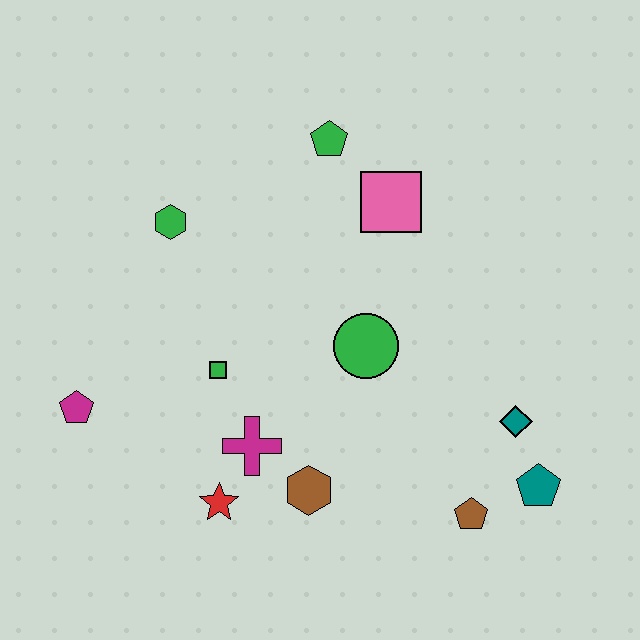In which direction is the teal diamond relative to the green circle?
The teal diamond is to the right of the green circle.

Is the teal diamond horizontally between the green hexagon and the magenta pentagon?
No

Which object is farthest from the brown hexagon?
The green pentagon is farthest from the brown hexagon.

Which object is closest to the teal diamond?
The teal pentagon is closest to the teal diamond.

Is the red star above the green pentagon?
No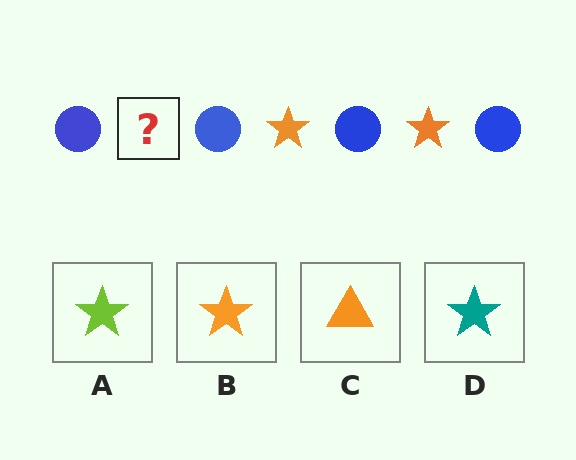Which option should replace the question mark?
Option B.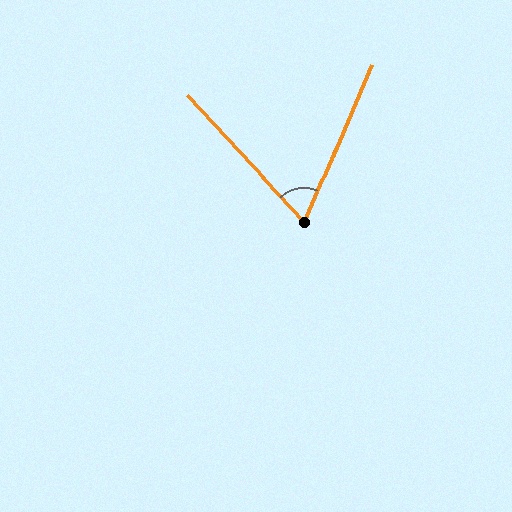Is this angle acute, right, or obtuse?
It is acute.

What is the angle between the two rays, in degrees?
Approximately 66 degrees.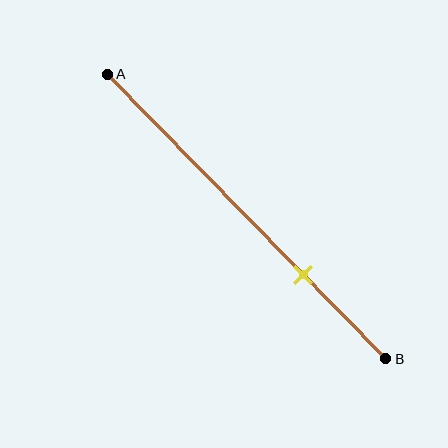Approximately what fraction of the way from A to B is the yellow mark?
The yellow mark is approximately 70% of the way from A to B.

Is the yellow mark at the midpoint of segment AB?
No, the mark is at about 70% from A, not at the 50% midpoint.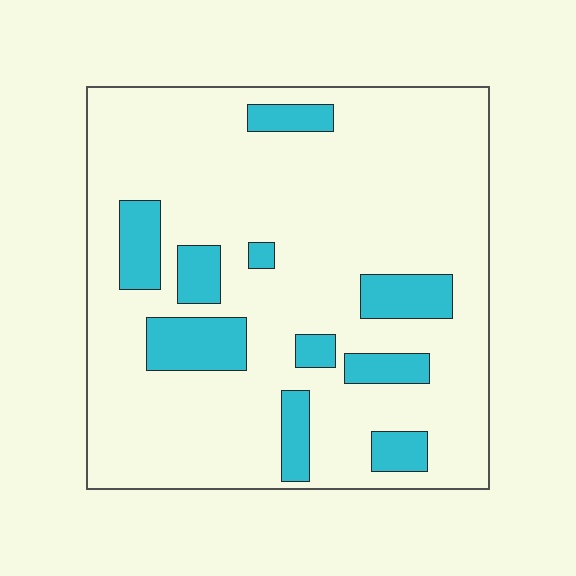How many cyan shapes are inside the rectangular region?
10.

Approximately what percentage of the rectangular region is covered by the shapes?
Approximately 15%.